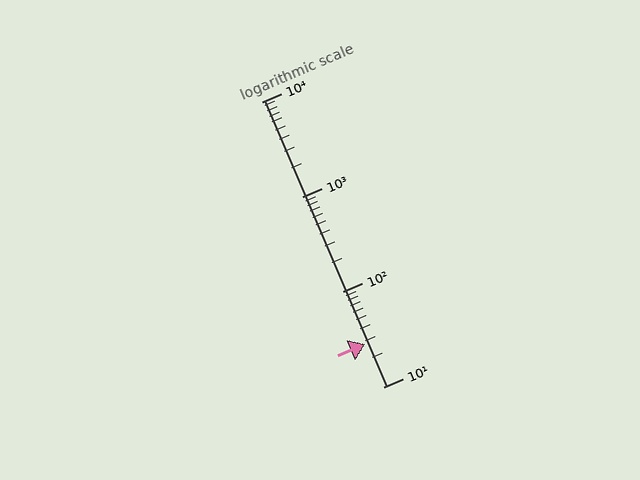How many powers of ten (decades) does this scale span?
The scale spans 3 decades, from 10 to 10000.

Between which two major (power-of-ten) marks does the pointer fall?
The pointer is between 10 and 100.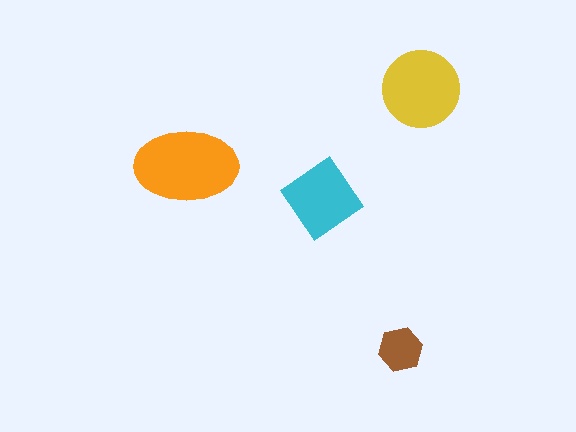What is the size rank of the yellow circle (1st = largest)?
2nd.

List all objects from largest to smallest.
The orange ellipse, the yellow circle, the cyan diamond, the brown hexagon.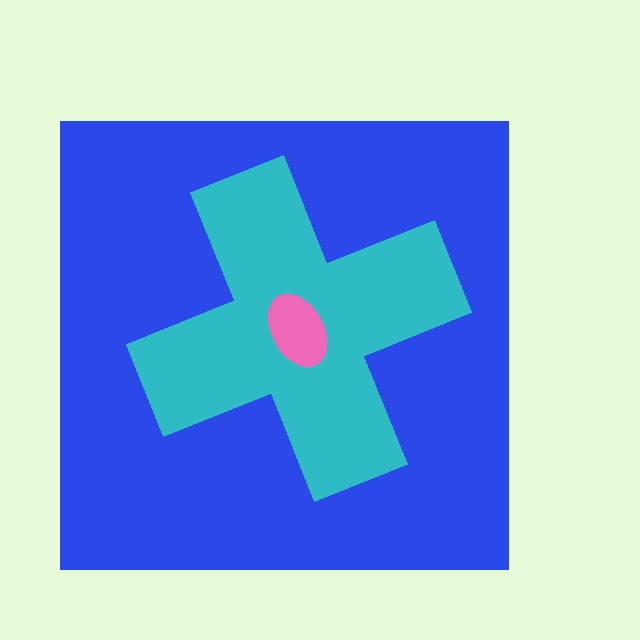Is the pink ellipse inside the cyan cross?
Yes.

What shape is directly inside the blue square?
The cyan cross.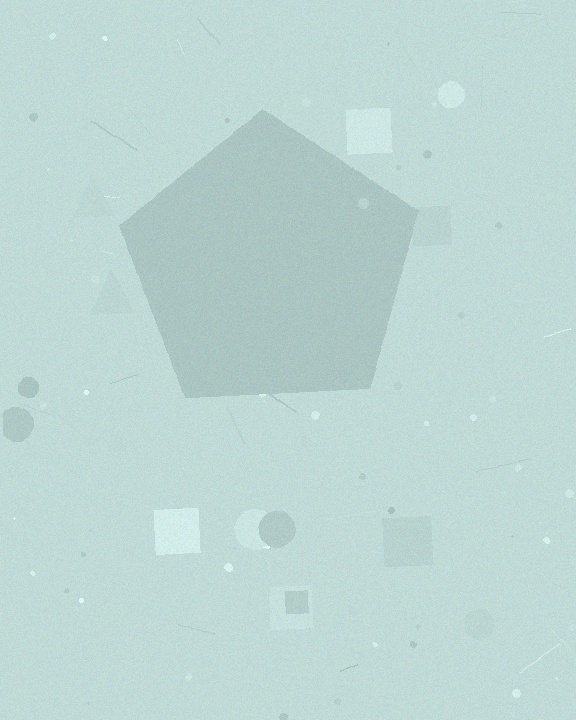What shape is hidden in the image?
A pentagon is hidden in the image.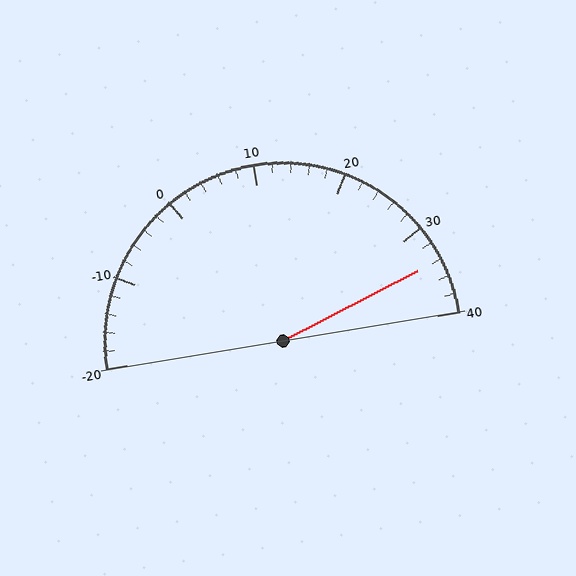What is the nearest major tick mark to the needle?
The nearest major tick mark is 30.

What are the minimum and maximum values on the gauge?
The gauge ranges from -20 to 40.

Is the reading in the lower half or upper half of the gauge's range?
The reading is in the upper half of the range (-20 to 40).